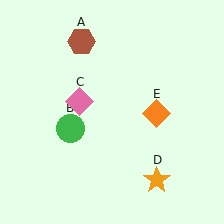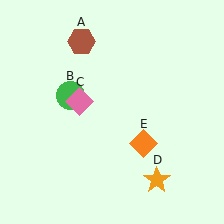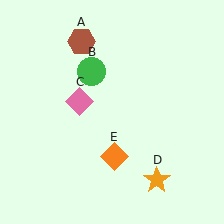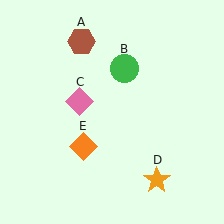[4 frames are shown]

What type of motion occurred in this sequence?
The green circle (object B), orange diamond (object E) rotated clockwise around the center of the scene.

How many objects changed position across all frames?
2 objects changed position: green circle (object B), orange diamond (object E).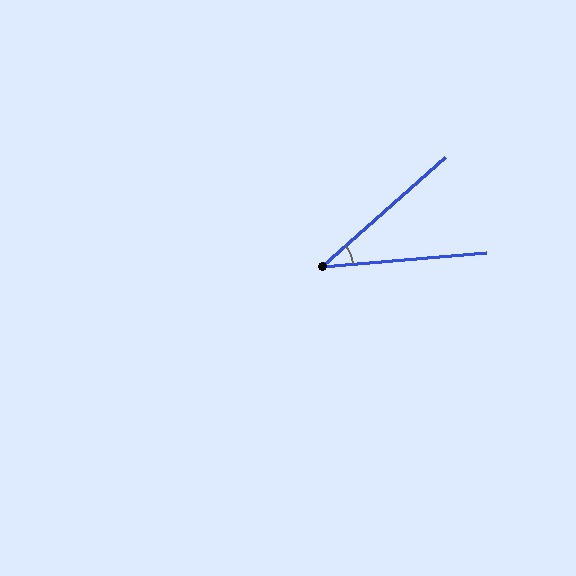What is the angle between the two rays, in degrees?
Approximately 37 degrees.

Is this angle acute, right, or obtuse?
It is acute.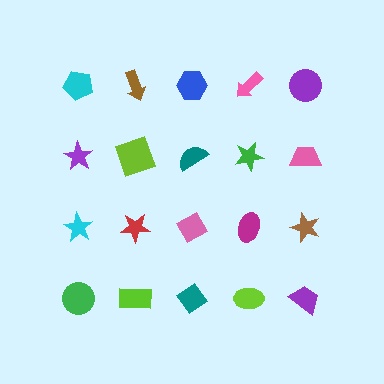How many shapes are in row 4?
5 shapes.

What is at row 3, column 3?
A pink diamond.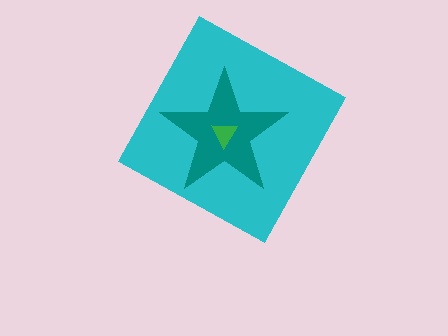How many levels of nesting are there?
3.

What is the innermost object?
The green triangle.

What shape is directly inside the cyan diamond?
The teal star.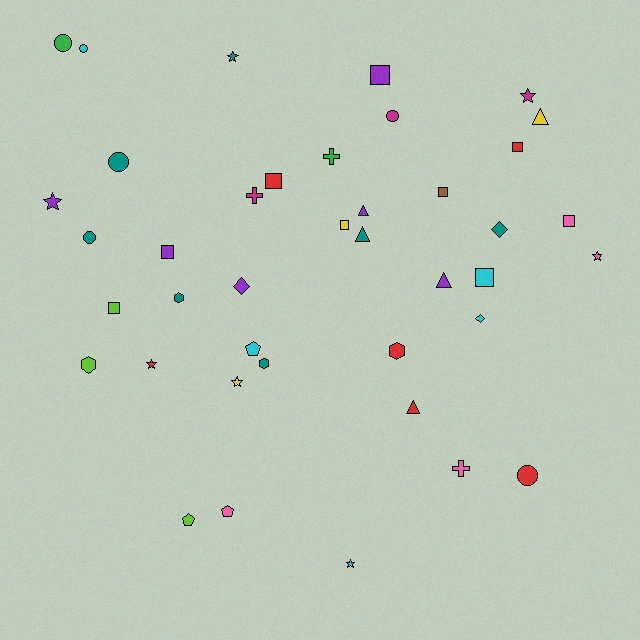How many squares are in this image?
There are 9 squares.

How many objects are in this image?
There are 40 objects.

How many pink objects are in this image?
There are 4 pink objects.